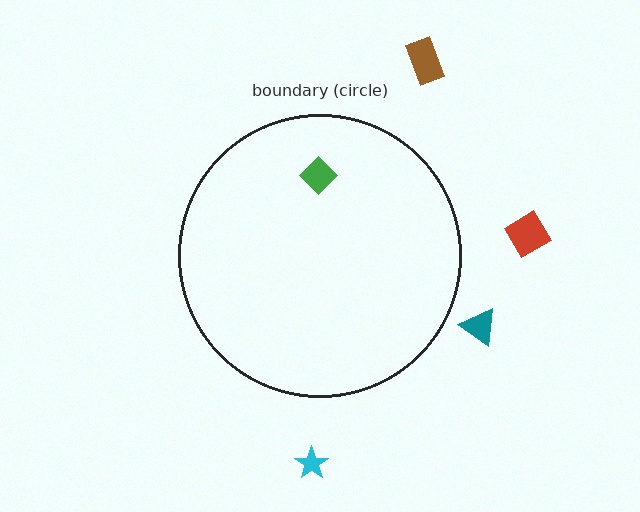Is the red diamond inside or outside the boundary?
Outside.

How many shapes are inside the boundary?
1 inside, 4 outside.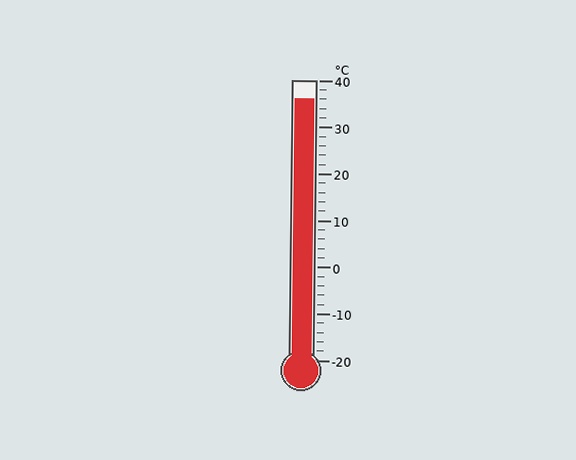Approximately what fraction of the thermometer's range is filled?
The thermometer is filled to approximately 95% of its range.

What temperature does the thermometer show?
The thermometer shows approximately 36°C.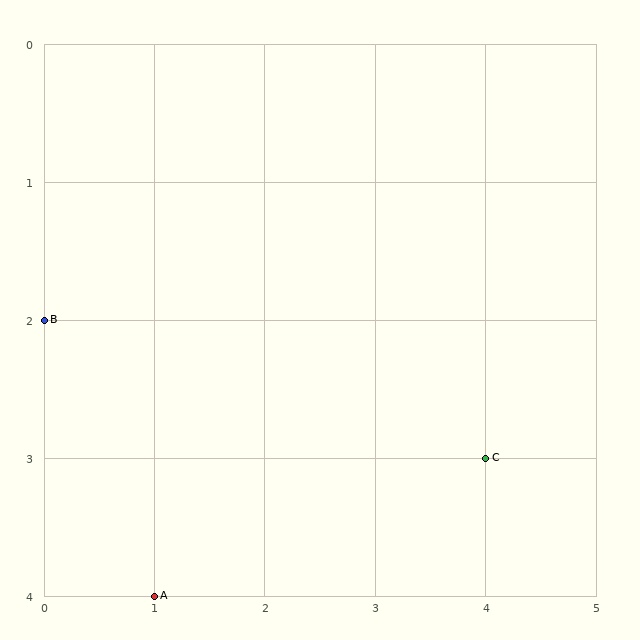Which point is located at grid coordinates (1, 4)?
Point A is at (1, 4).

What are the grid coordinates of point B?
Point B is at grid coordinates (0, 2).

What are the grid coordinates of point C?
Point C is at grid coordinates (4, 3).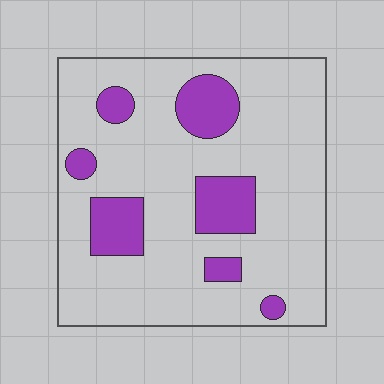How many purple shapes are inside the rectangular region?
7.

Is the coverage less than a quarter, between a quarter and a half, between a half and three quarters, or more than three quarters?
Less than a quarter.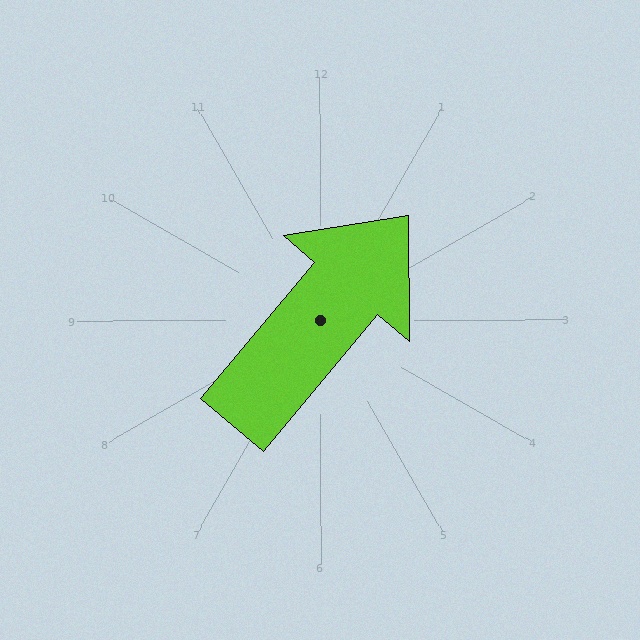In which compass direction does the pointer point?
Northeast.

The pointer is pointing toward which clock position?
Roughly 1 o'clock.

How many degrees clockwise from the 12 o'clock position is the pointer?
Approximately 40 degrees.